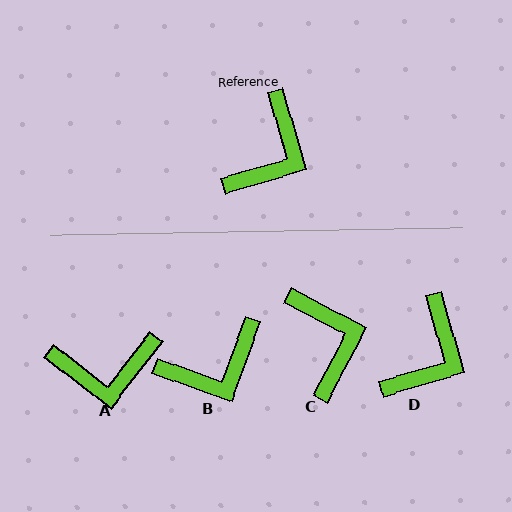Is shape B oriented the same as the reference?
No, it is off by about 36 degrees.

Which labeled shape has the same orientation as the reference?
D.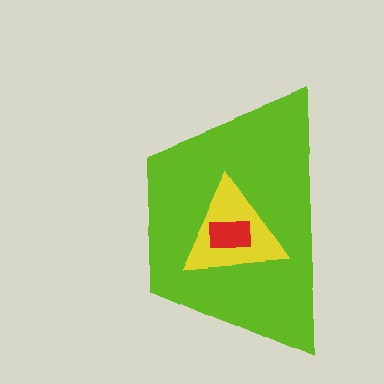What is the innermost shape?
The red rectangle.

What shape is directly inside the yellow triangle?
The red rectangle.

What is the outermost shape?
The lime trapezoid.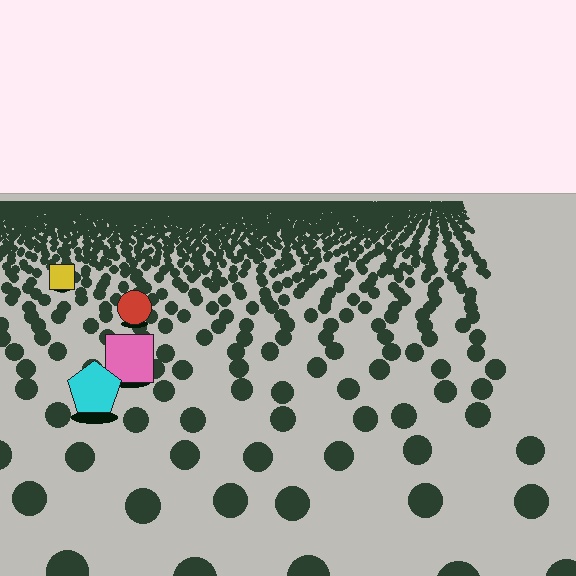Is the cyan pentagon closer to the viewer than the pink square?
Yes. The cyan pentagon is closer — you can tell from the texture gradient: the ground texture is coarser near it.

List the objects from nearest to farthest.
From nearest to farthest: the cyan pentagon, the pink square, the red circle, the yellow square.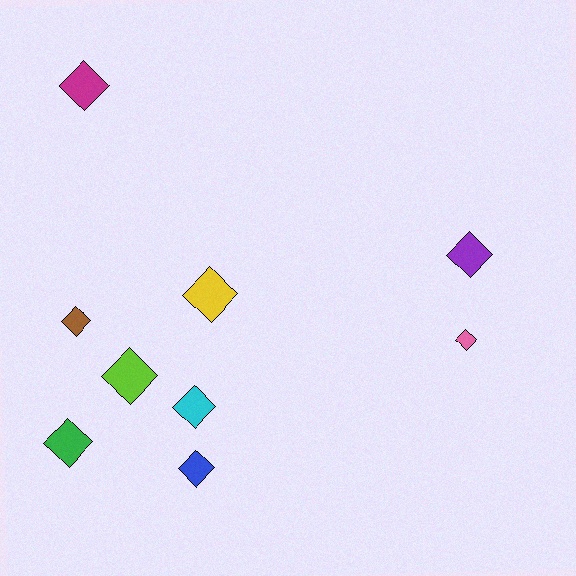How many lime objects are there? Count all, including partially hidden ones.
There is 1 lime object.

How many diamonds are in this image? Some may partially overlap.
There are 9 diamonds.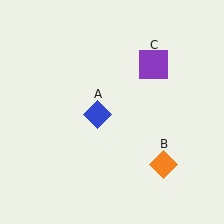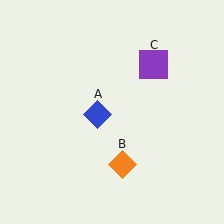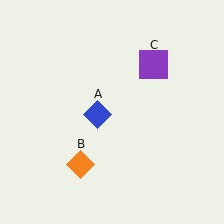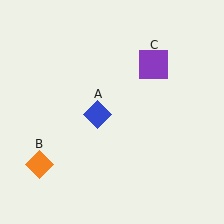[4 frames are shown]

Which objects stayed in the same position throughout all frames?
Blue diamond (object A) and purple square (object C) remained stationary.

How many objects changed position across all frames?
1 object changed position: orange diamond (object B).